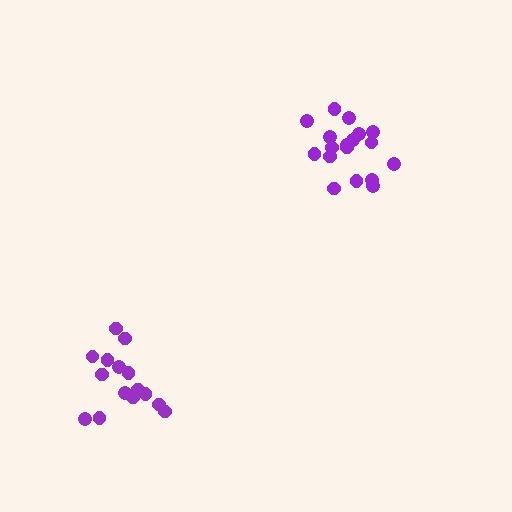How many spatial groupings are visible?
There are 2 spatial groupings.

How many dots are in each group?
Group 1: 15 dots, Group 2: 18 dots (33 total).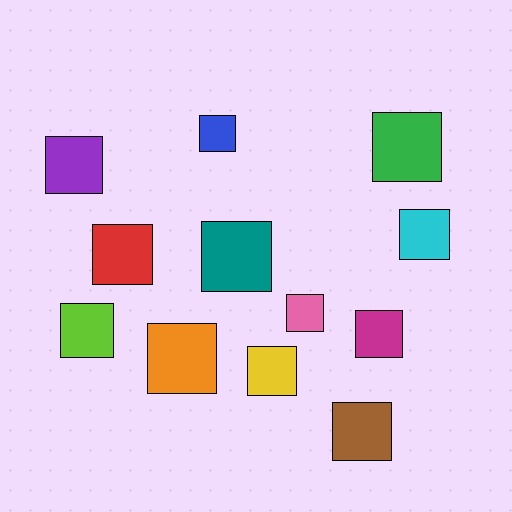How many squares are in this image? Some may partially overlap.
There are 12 squares.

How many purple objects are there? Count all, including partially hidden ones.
There is 1 purple object.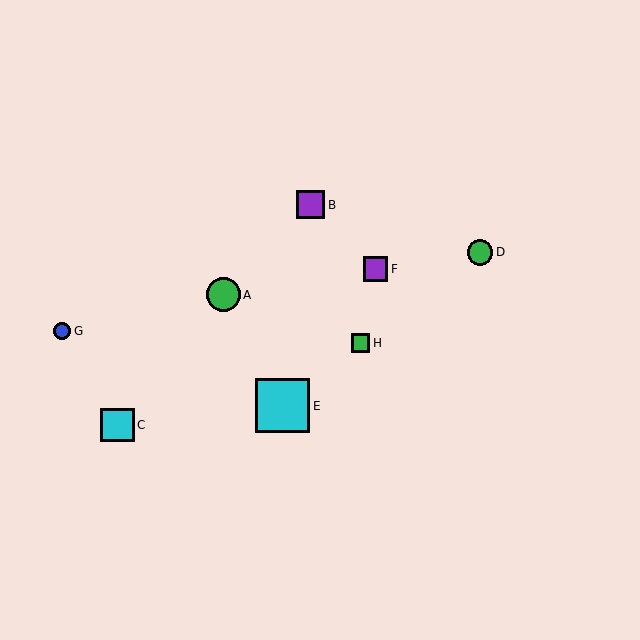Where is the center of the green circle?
The center of the green circle is at (223, 295).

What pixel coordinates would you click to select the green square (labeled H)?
Click at (360, 343) to select the green square H.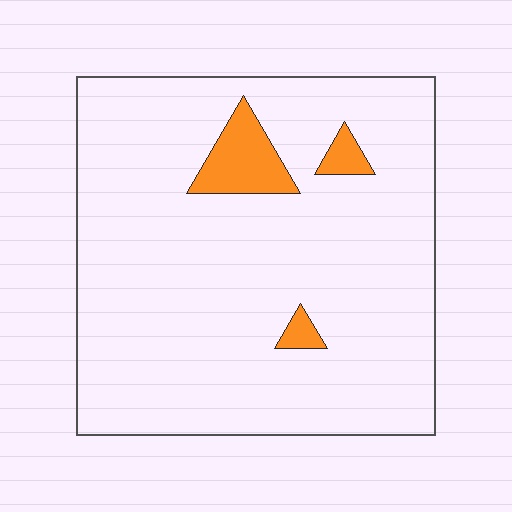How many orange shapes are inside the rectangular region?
3.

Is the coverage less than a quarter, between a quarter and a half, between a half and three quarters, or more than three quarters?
Less than a quarter.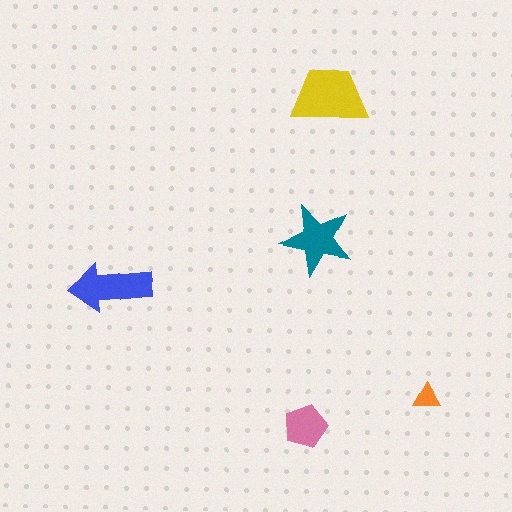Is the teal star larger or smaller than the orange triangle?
Larger.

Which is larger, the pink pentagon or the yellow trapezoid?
The yellow trapezoid.